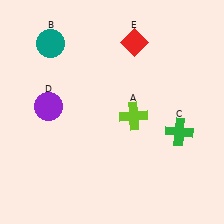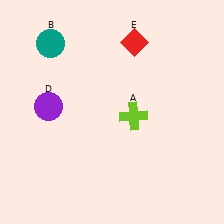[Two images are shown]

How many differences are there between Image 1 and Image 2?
There is 1 difference between the two images.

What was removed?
The green cross (C) was removed in Image 2.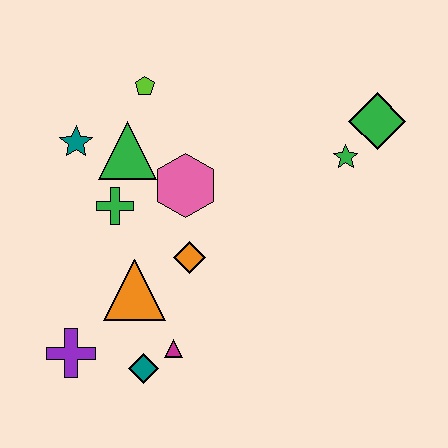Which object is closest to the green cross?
The green triangle is closest to the green cross.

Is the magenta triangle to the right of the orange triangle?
Yes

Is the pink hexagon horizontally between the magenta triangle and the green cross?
No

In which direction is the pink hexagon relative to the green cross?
The pink hexagon is to the right of the green cross.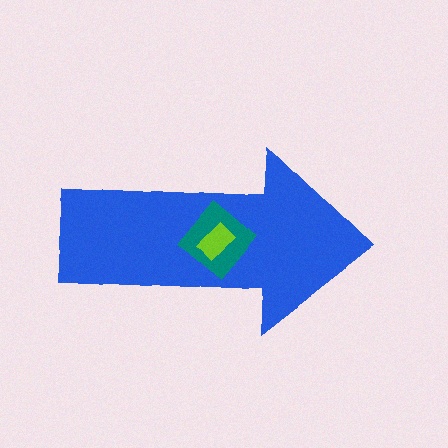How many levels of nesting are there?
3.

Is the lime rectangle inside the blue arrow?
Yes.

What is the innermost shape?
The lime rectangle.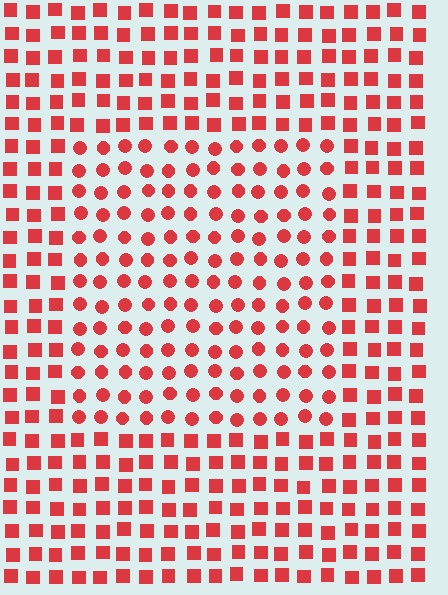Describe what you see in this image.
The image is filled with small red elements arranged in a uniform grid. A rectangle-shaped region contains circles, while the surrounding area contains squares. The boundary is defined purely by the change in element shape.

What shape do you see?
I see a rectangle.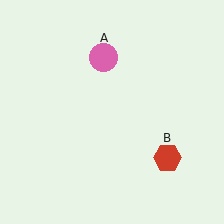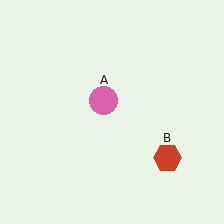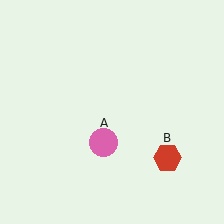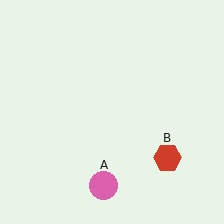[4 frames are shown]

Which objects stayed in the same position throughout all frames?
Red hexagon (object B) remained stationary.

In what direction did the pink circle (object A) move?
The pink circle (object A) moved down.